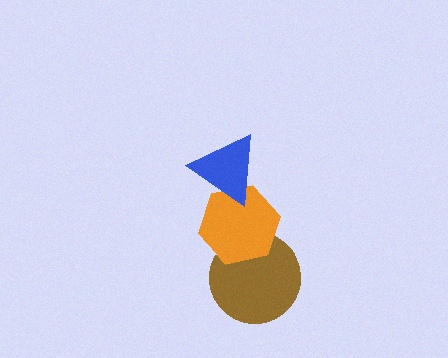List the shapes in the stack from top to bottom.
From top to bottom: the blue triangle, the orange hexagon, the brown circle.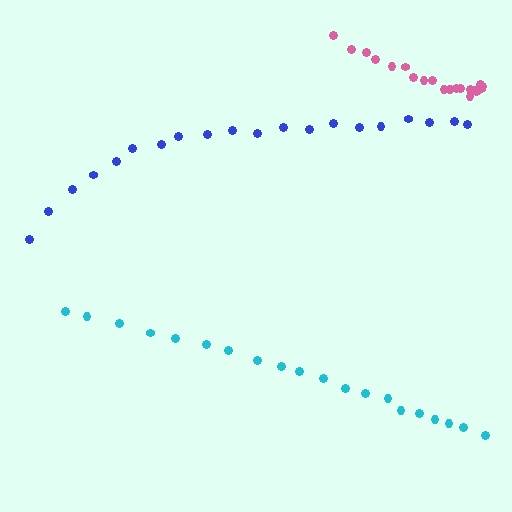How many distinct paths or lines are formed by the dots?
There are 3 distinct paths.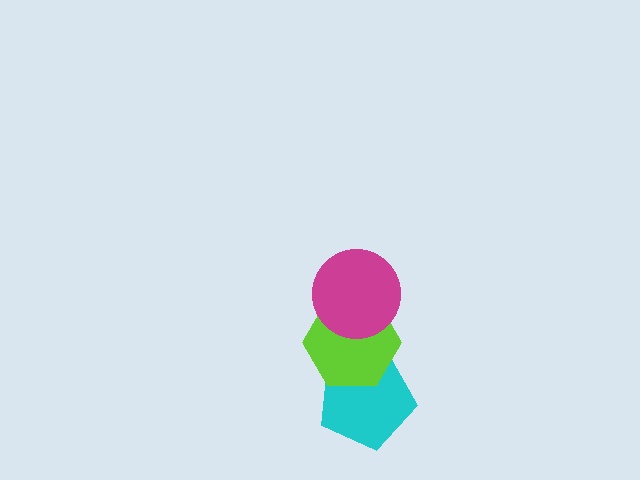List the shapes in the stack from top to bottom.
From top to bottom: the magenta circle, the lime hexagon, the cyan pentagon.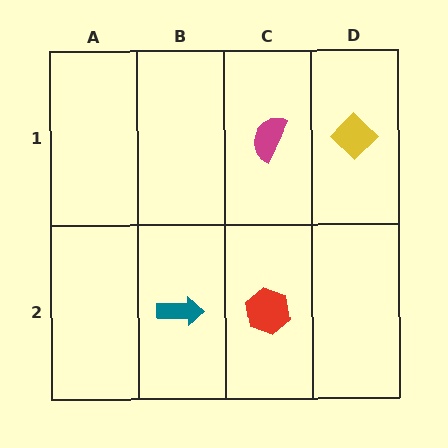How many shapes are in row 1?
2 shapes.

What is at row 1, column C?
A magenta semicircle.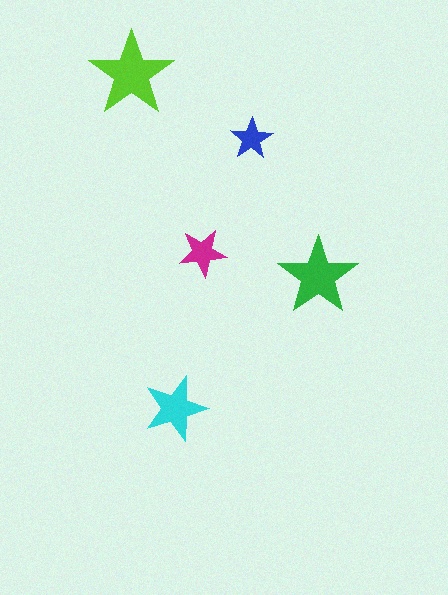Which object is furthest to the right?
The green star is rightmost.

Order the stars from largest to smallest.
the lime one, the green one, the cyan one, the magenta one, the blue one.